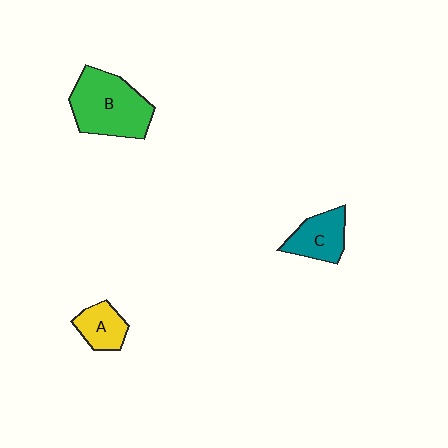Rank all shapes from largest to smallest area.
From largest to smallest: B (green), C (teal), A (yellow).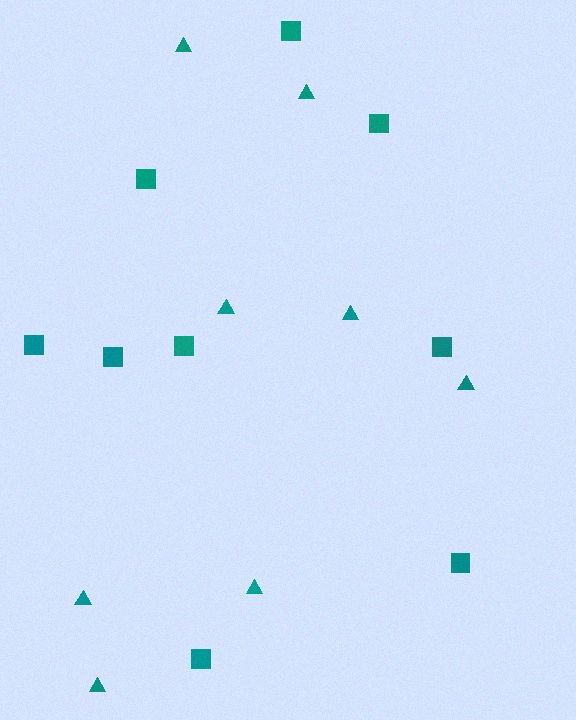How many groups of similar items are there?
There are 2 groups: one group of squares (9) and one group of triangles (8).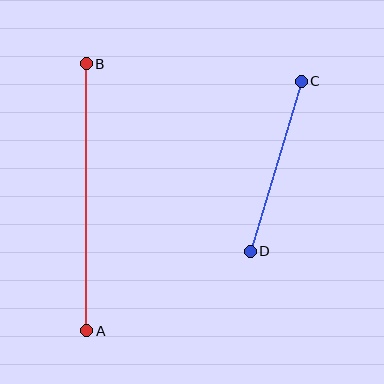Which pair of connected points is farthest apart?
Points A and B are farthest apart.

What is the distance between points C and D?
The distance is approximately 178 pixels.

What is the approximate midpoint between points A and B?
The midpoint is at approximately (87, 197) pixels.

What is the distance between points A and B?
The distance is approximately 267 pixels.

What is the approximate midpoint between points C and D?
The midpoint is at approximately (276, 166) pixels.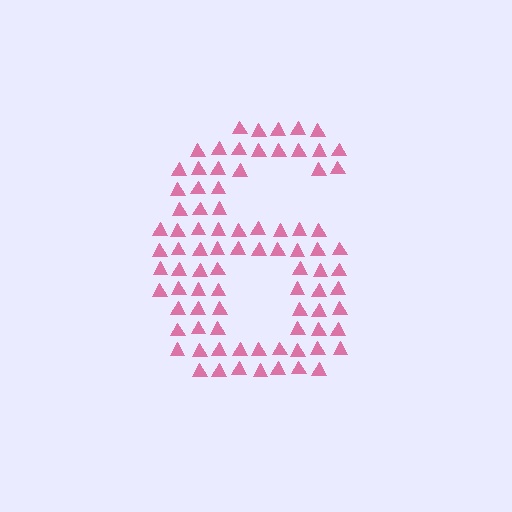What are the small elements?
The small elements are triangles.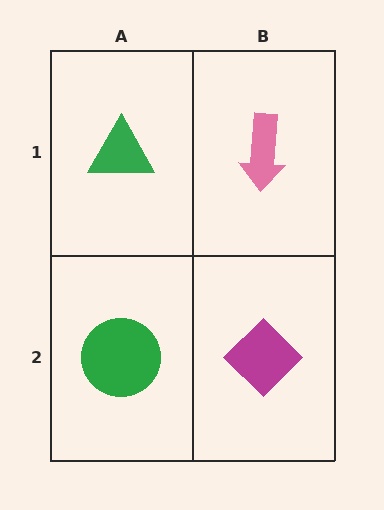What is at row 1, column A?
A green triangle.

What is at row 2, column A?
A green circle.